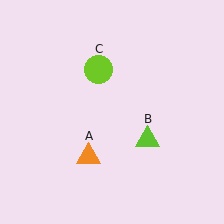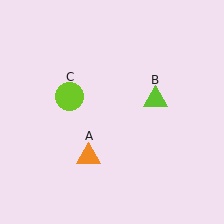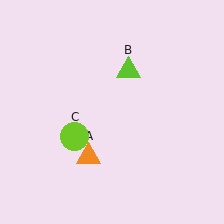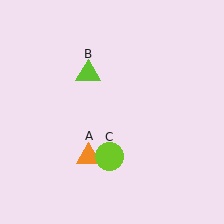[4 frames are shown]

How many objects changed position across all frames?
2 objects changed position: lime triangle (object B), lime circle (object C).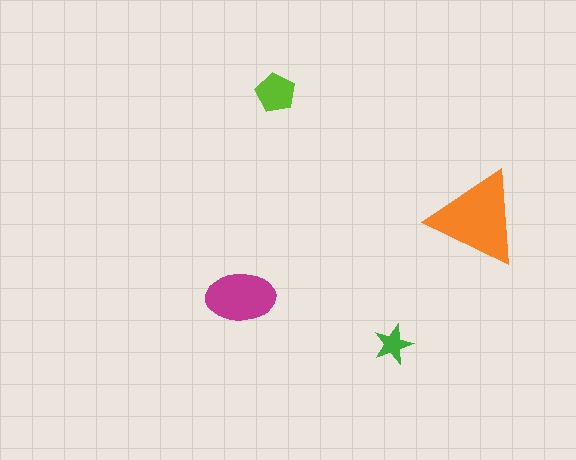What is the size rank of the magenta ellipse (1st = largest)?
2nd.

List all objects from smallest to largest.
The green star, the lime pentagon, the magenta ellipse, the orange triangle.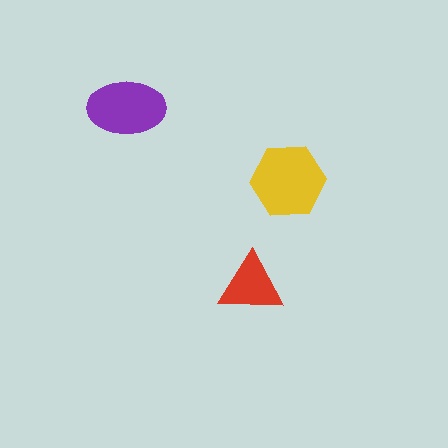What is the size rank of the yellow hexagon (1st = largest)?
1st.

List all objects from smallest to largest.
The red triangle, the purple ellipse, the yellow hexagon.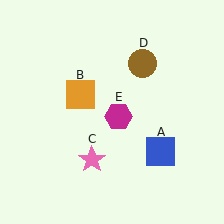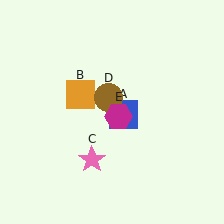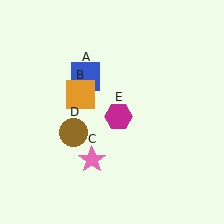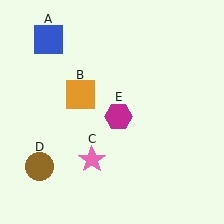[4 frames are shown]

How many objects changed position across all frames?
2 objects changed position: blue square (object A), brown circle (object D).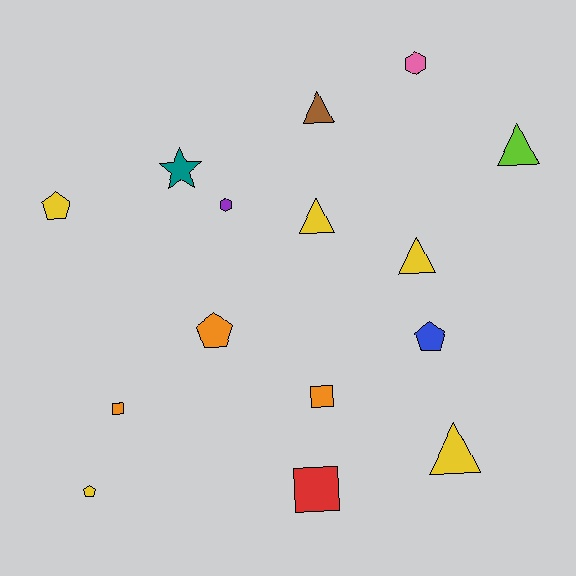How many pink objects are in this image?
There is 1 pink object.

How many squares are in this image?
There are 3 squares.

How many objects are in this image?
There are 15 objects.